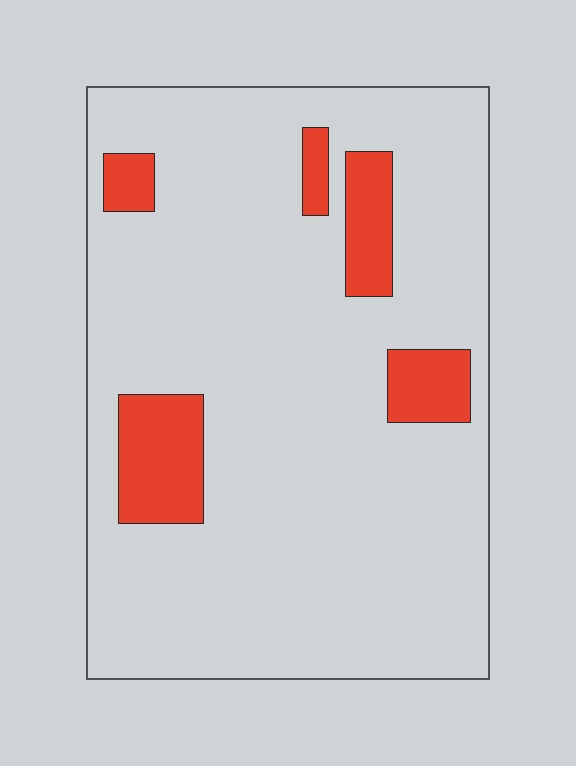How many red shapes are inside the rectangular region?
5.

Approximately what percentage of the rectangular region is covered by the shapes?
Approximately 10%.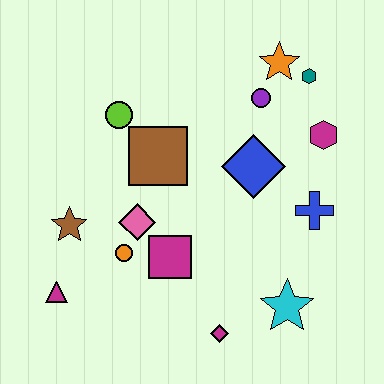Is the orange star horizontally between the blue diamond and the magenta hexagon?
Yes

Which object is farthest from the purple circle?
The magenta triangle is farthest from the purple circle.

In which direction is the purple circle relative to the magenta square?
The purple circle is above the magenta square.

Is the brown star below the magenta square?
No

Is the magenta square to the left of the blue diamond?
Yes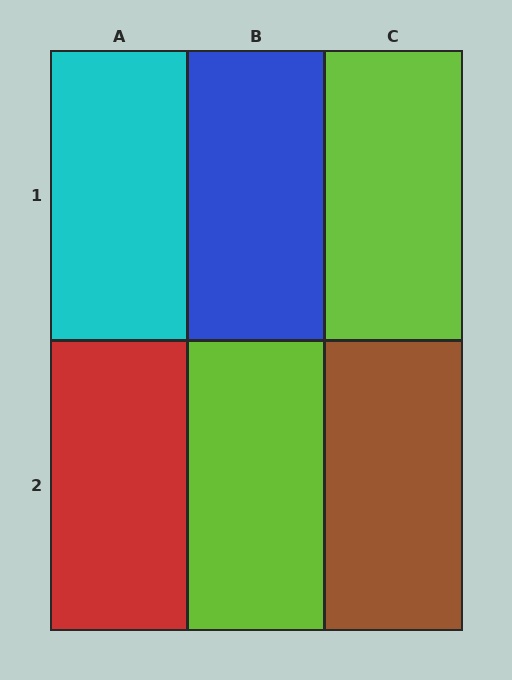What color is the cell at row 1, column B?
Blue.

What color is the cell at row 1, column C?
Lime.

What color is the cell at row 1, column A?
Cyan.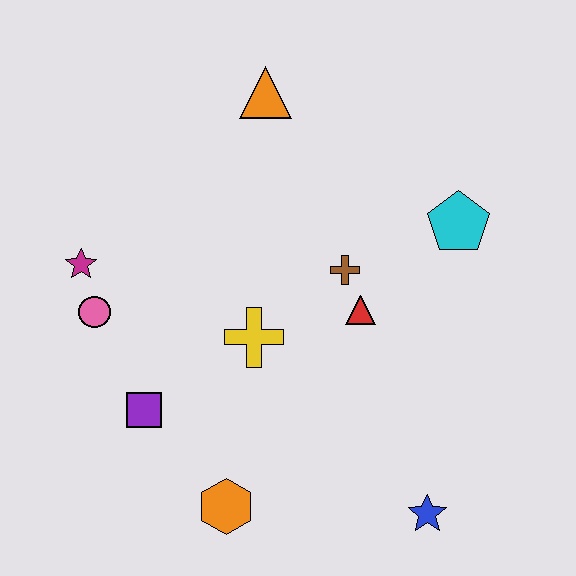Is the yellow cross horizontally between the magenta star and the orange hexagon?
No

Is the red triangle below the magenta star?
Yes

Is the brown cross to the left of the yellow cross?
No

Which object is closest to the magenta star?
The pink circle is closest to the magenta star.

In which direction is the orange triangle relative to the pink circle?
The orange triangle is above the pink circle.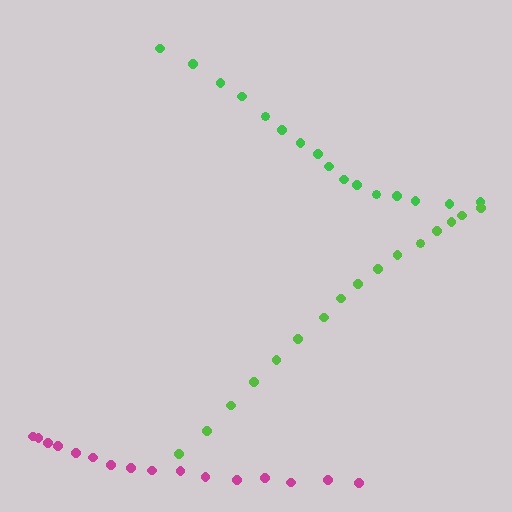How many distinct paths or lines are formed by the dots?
There are 3 distinct paths.